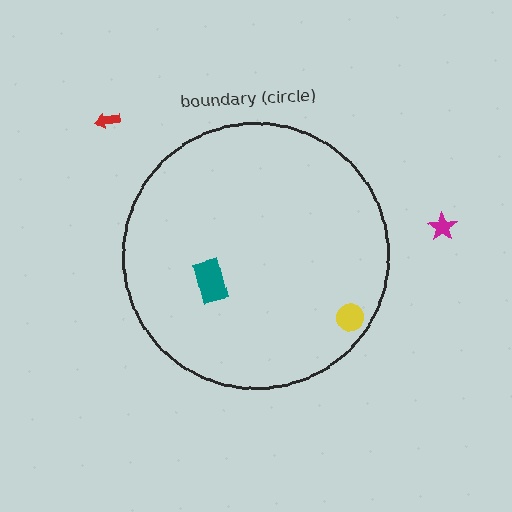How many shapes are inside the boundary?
2 inside, 2 outside.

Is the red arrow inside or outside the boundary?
Outside.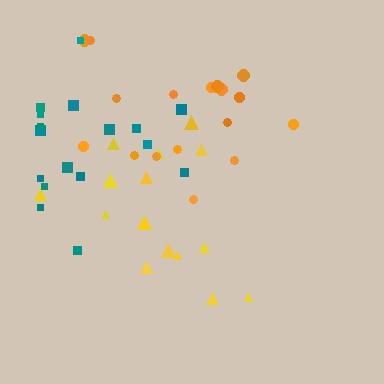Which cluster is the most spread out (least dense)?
Yellow.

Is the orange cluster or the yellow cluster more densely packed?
Orange.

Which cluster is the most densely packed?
Teal.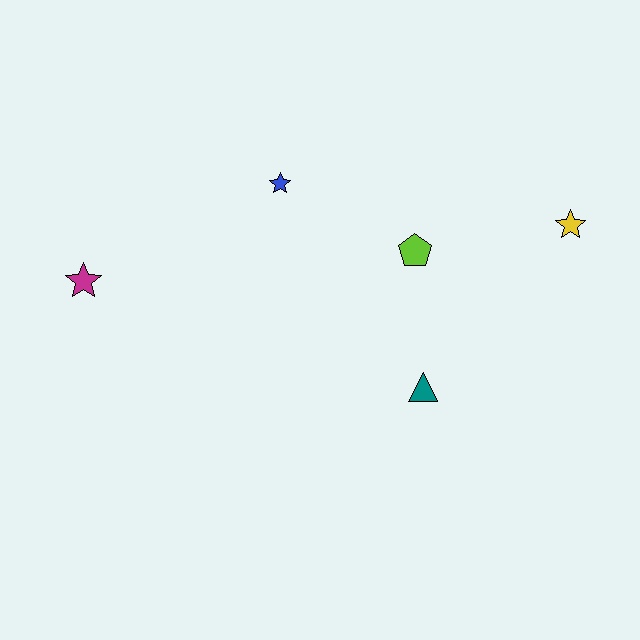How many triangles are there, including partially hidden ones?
There is 1 triangle.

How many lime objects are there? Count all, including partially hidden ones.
There is 1 lime object.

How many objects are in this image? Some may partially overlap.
There are 5 objects.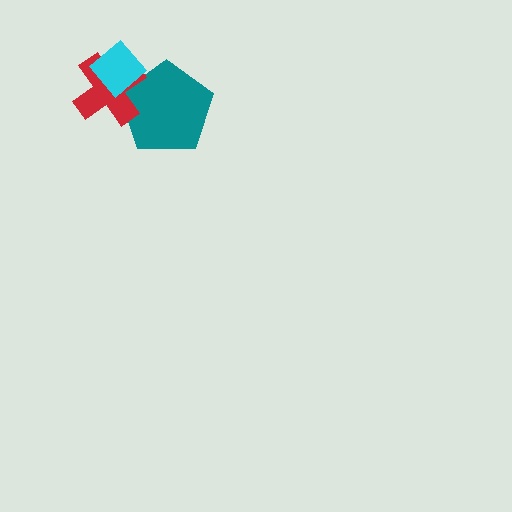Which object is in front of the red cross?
The cyan diamond is in front of the red cross.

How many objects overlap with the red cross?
2 objects overlap with the red cross.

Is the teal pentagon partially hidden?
Yes, it is partially covered by another shape.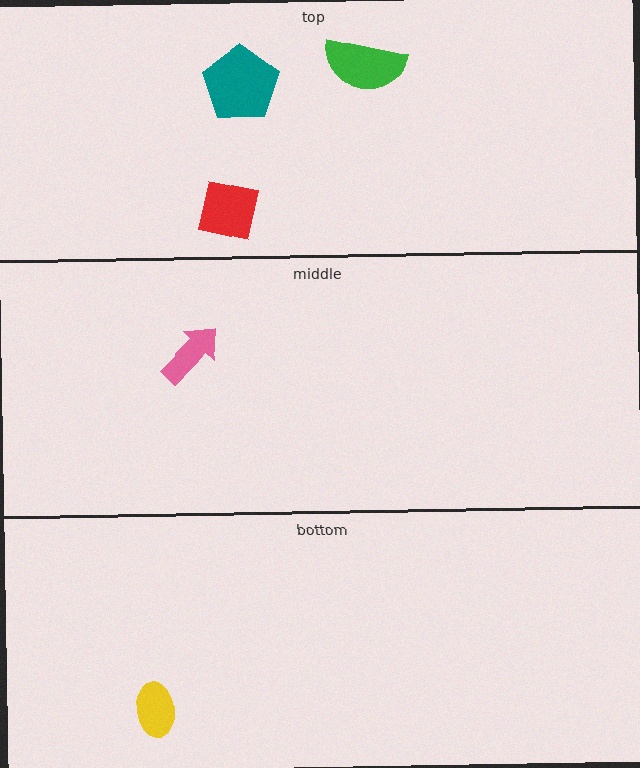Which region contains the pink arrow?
The middle region.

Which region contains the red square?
The top region.